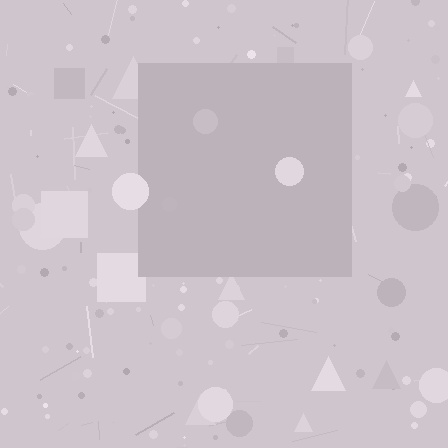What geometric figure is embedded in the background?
A square is embedded in the background.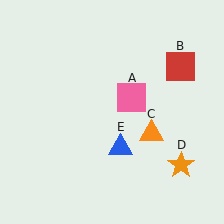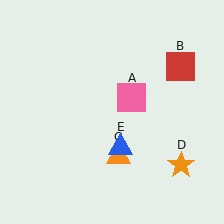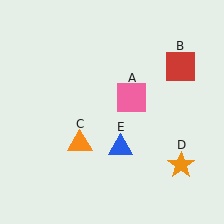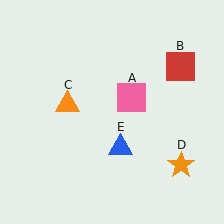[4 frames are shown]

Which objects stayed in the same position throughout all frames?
Pink square (object A) and red square (object B) and orange star (object D) and blue triangle (object E) remained stationary.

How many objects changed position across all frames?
1 object changed position: orange triangle (object C).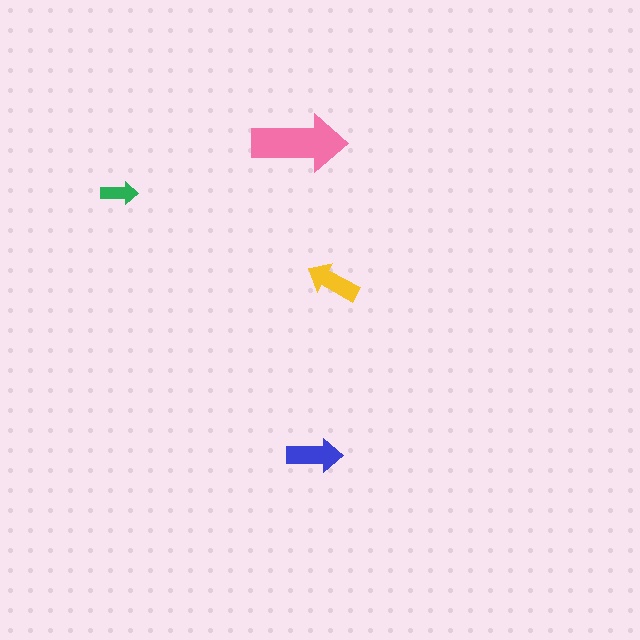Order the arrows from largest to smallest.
the pink one, the blue one, the yellow one, the green one.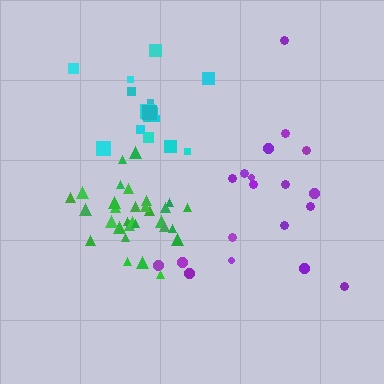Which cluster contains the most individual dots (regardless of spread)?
Green (31).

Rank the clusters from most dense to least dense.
green, cyan, purple.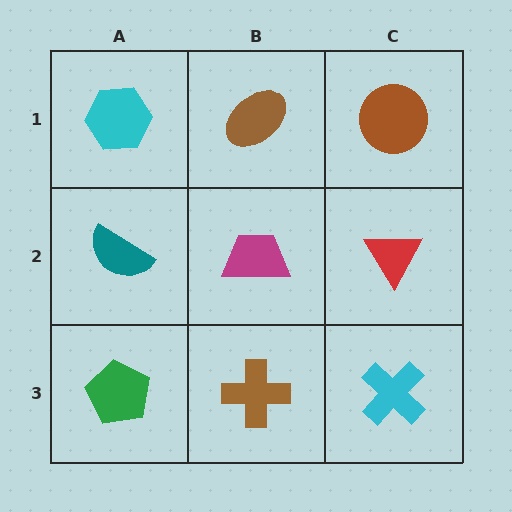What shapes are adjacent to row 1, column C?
A red triangle (row 2, column C), a brown ellipse (row 1, column B).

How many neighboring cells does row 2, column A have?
3.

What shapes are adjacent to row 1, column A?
A teal semicircle (row 2, column A), a brown ellipse (row 1, column B).